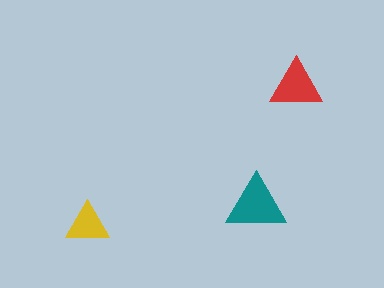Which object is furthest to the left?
The yellow triangle is leftmost.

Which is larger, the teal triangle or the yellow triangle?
The teal one.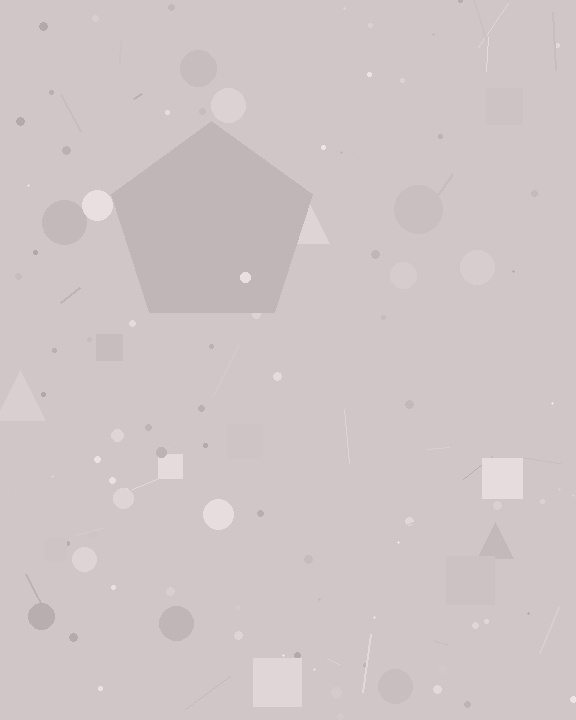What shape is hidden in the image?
A pentagon is hidden in the image.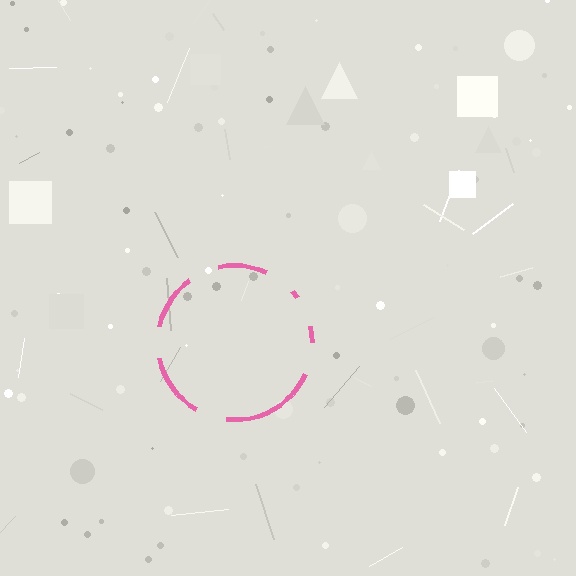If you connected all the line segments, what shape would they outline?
They would outline a circle.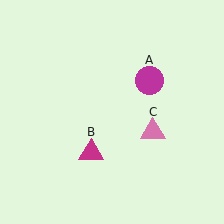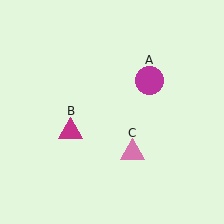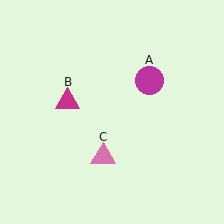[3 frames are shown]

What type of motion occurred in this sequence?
The magenta triangle (object B), pink triangle (object C) rotated clockwise around the center of the scene.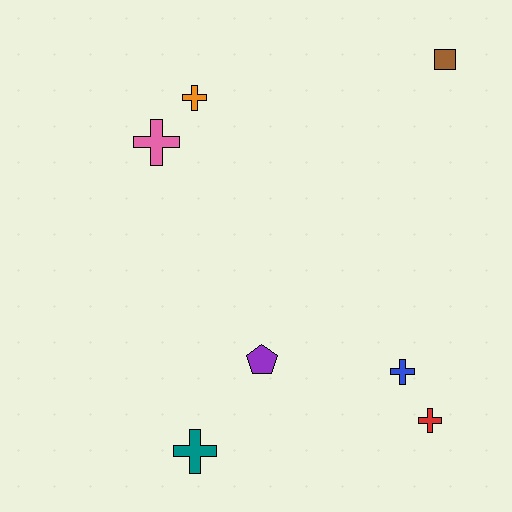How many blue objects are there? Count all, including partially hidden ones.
There is 1 blue object.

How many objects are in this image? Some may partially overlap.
There are 7 objects.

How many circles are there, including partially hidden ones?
There are no circles.